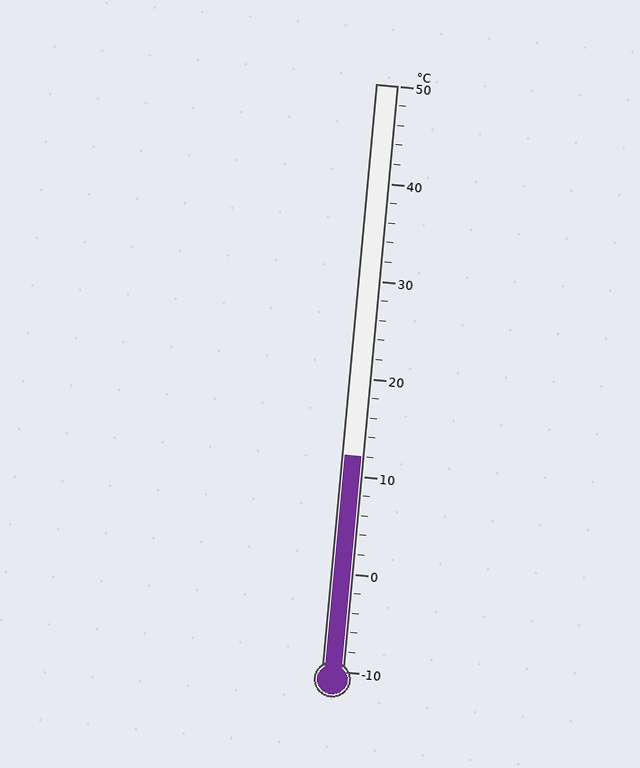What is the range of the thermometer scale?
The thermometer scale ranges from -10°C to 50°C.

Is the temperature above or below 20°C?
The temperature is below 20°C.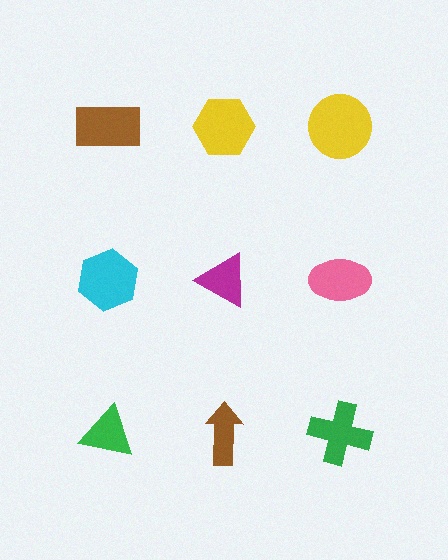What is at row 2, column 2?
A magenta triangle.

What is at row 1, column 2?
A yellow hexagon.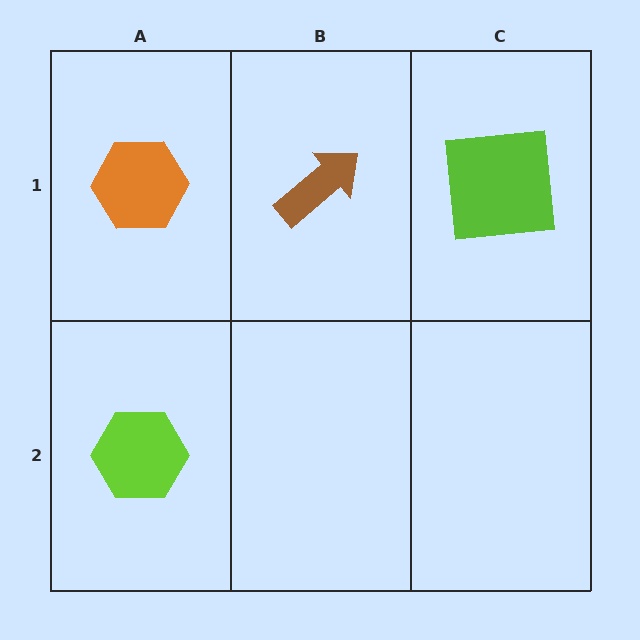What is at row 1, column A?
An orange hexagon.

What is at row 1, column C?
A lime square.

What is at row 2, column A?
A lime hexagon.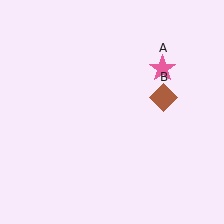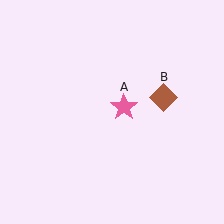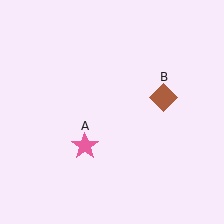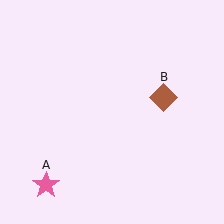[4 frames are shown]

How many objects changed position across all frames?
1 object changed position: pink star (object A).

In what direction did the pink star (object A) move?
The pink star (object A) moved down and to the left.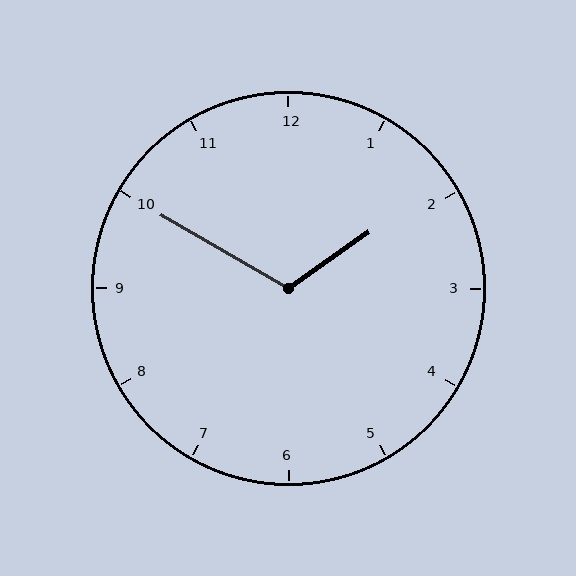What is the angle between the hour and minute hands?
Approximately 115 degrees.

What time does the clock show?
1:50.